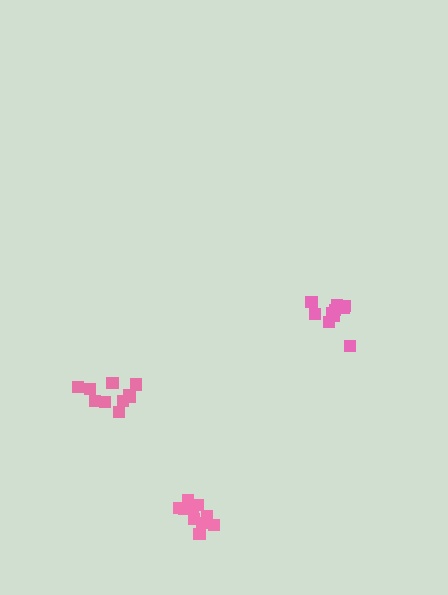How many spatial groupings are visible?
There are 3 spatial groupings.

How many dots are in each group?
Group 1: 10 dots, Group 2: 11 dots, Group 3: 10 dots (31 total).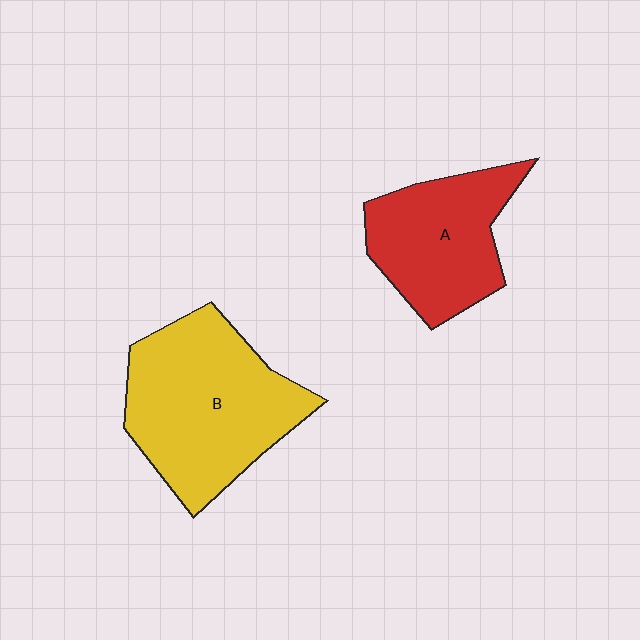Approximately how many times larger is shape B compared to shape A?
Approximately 1.4 times.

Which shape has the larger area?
Shape B (yellow).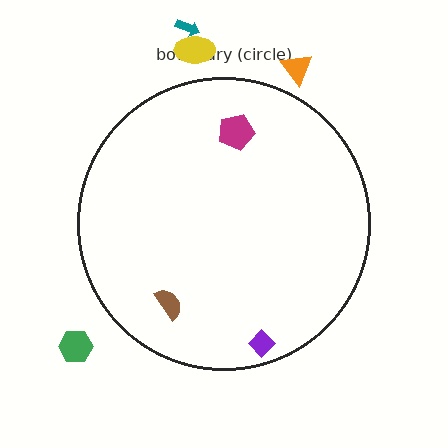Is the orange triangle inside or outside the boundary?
Outside.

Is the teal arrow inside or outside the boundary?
Outside.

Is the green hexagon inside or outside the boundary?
Outside.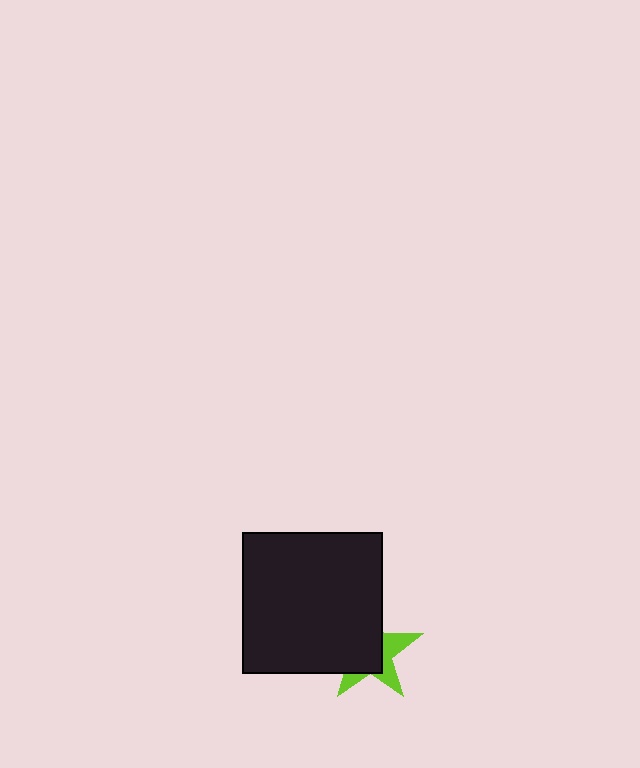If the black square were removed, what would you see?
You would see the complete lime star.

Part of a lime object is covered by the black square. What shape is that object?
It is a star.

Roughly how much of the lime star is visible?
A small part of it is visible (roughly 37%).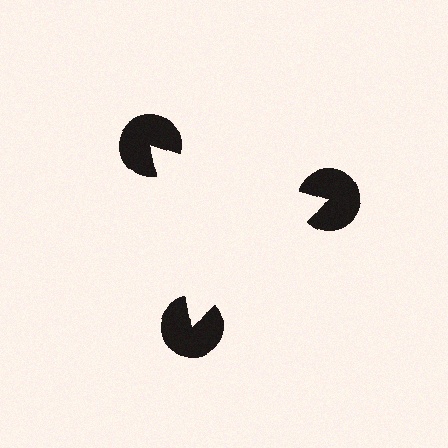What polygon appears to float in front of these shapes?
An illusory triangle — its edges are inferred from the aligned wedge cuts in the pac-man discs, not physically drawn.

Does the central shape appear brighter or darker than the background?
It typically appears slightly brighter than the background, even though no actual brightness change is drawn.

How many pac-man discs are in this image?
There are 3 — one at each vertex of the illusory triangle.